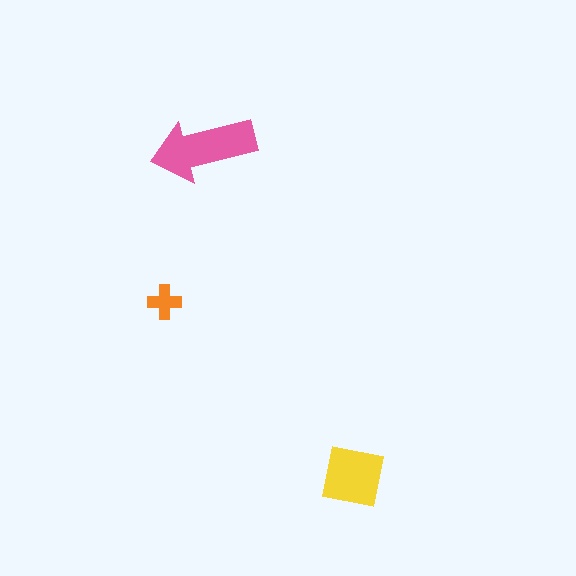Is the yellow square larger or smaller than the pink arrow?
Smaller.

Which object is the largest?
The pink arrow.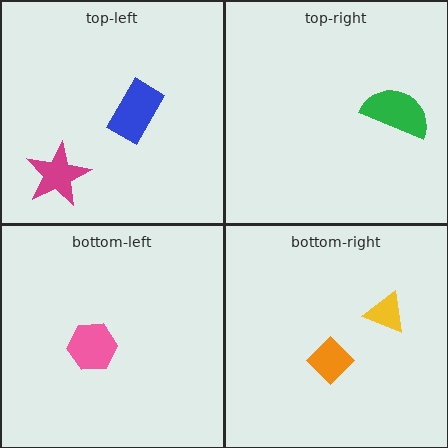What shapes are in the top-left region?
The blue rectangle, the magenta star.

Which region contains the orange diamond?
The bottom-right region.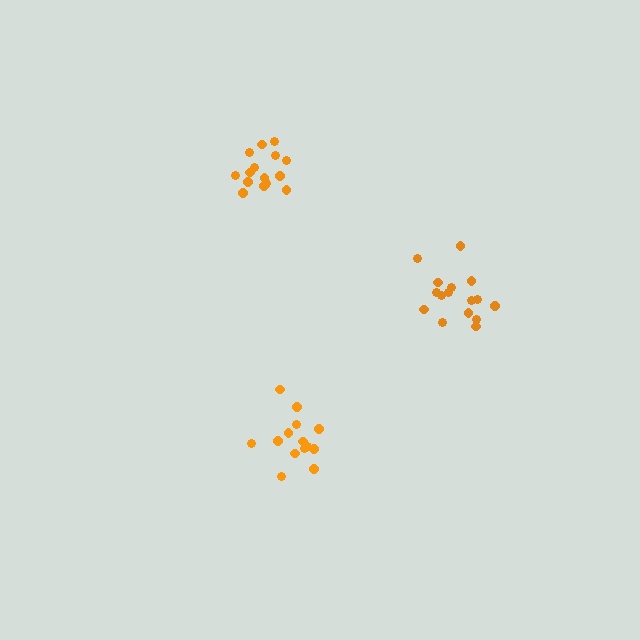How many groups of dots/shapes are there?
There are 3 groups.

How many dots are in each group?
Group 1: 16 dots, Group 2: 14 dots, Group 3: 15 dots (45 total).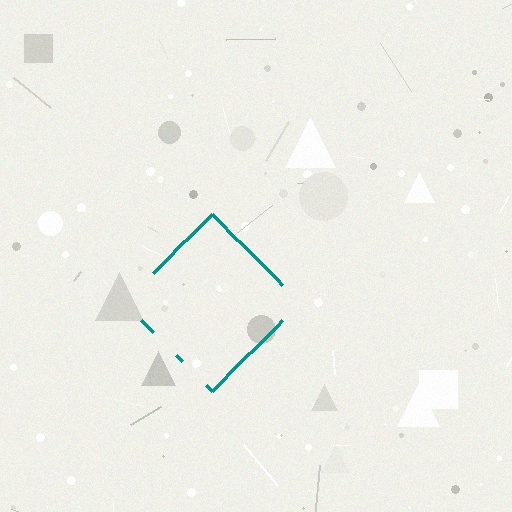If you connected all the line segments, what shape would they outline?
They would outline a diamond.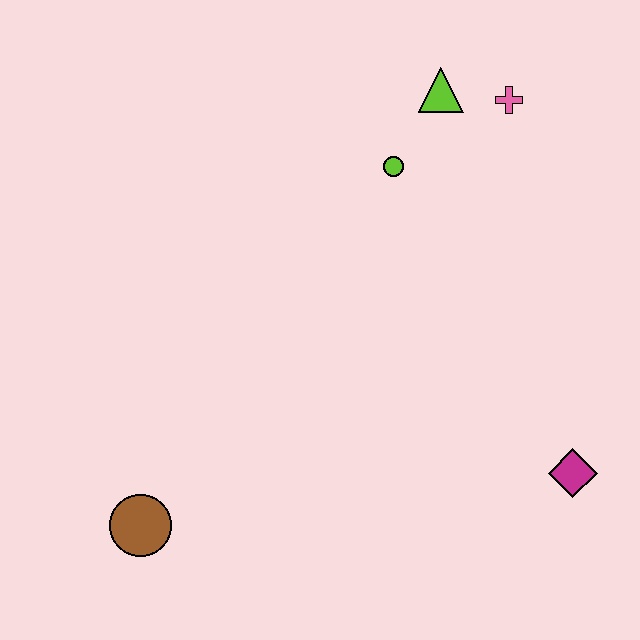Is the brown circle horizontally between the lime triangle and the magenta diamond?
No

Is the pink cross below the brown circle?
No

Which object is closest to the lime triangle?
The pink cross is closest to the lime triangle.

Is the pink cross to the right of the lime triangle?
Yes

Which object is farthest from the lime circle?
The brown circle is farthest from the lime circle.